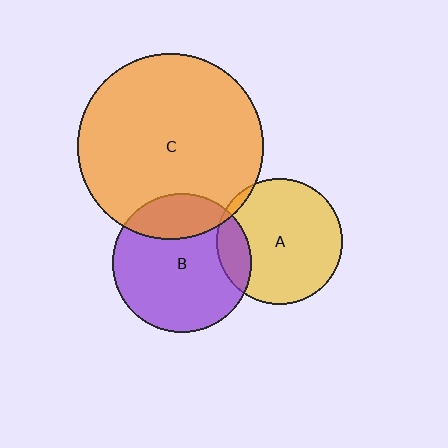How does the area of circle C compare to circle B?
Approximately 1.8 times.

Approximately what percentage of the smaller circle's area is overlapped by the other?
Approximately 15%.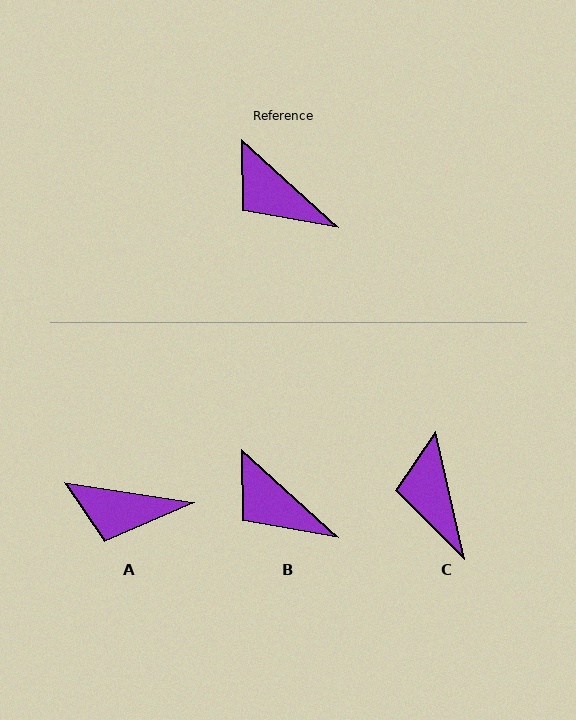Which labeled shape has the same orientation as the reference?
B.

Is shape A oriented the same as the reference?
No, it is off by about 33 degrees.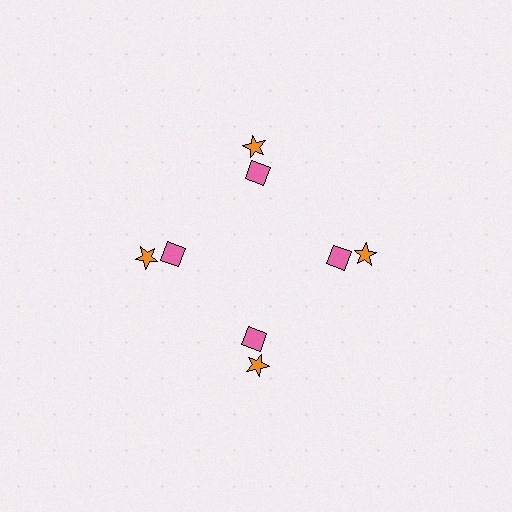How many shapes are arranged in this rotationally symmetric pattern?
There are 8 shapes, arranged in 4 groups of 2.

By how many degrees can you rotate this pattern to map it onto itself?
The pattern maps onto itself every 90 degrees of rotation.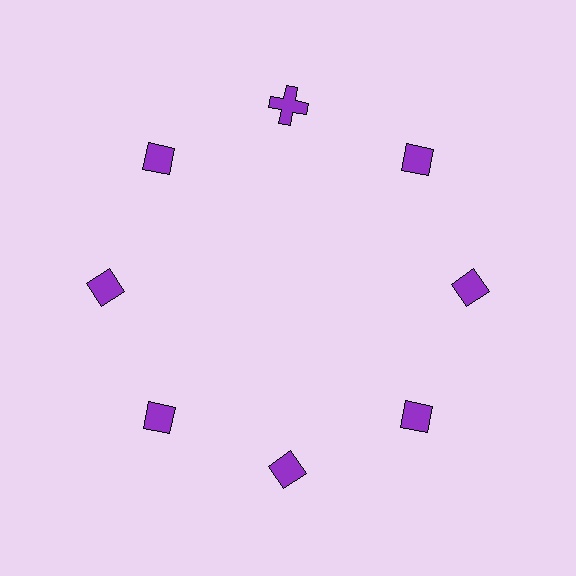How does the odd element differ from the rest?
It has a different shape: cross instead of diamond.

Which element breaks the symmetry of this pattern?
The purple cross at roughly the 12 o'clock position breaks the symmetry. All other shapes are purple diamonds.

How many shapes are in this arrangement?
There are 8 shapes arranged in a ring pattern.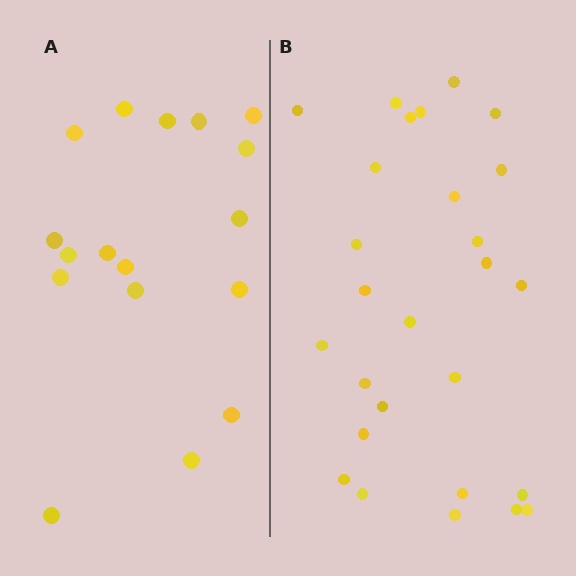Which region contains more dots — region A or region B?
Region B (the right region) has more dots.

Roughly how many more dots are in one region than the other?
Region B has roughly 10 or so more dots than region A.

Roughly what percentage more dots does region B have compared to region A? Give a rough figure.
About 60% more.